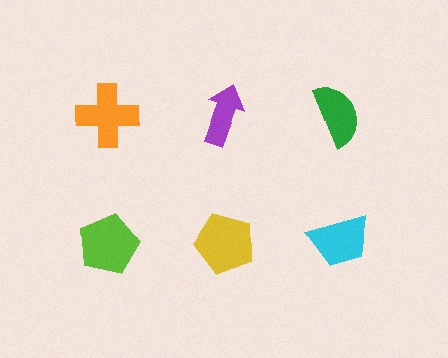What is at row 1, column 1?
An orange cross.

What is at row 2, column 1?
A lime pentagon.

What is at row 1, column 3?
A green semicircle.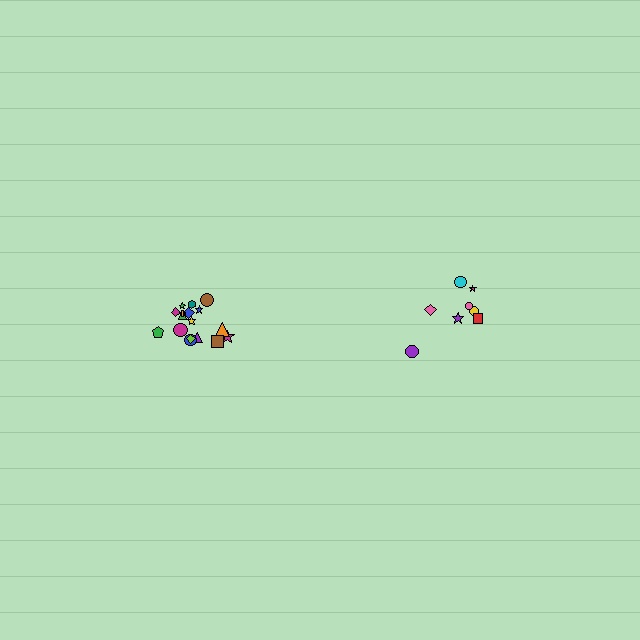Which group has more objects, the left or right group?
The left group.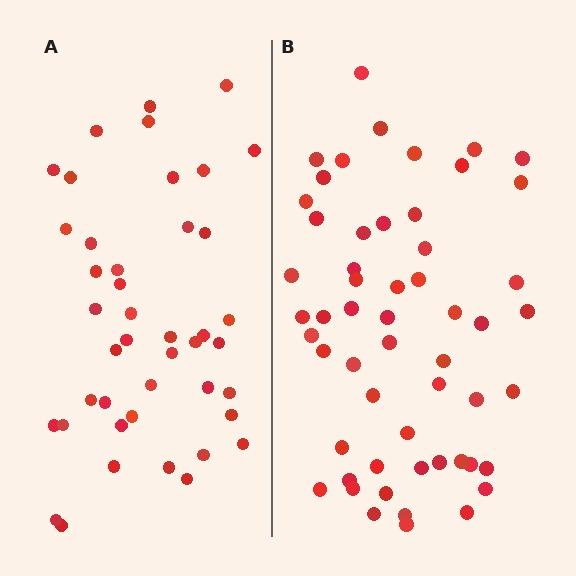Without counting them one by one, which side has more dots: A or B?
Region B (the right region) has more dots.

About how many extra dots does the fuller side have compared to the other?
Region B has roughly 12 or so more dots than region A.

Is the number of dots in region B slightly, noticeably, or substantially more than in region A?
Region B has noticeably more, but not dramatically so. The ratio is roughly 1.3 to 1.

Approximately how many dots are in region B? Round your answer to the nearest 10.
About 60 dots. (The exact count is 55, which rounds to 60.)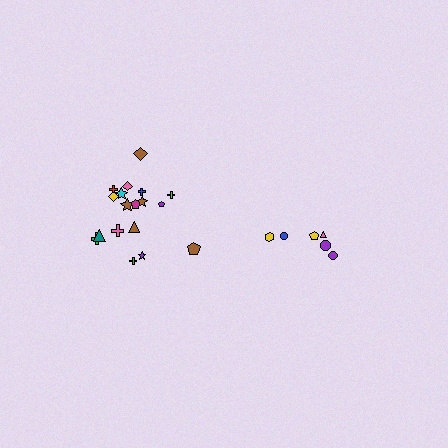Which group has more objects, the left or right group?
The left group.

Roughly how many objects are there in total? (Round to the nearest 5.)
Roughly 25 objects in total.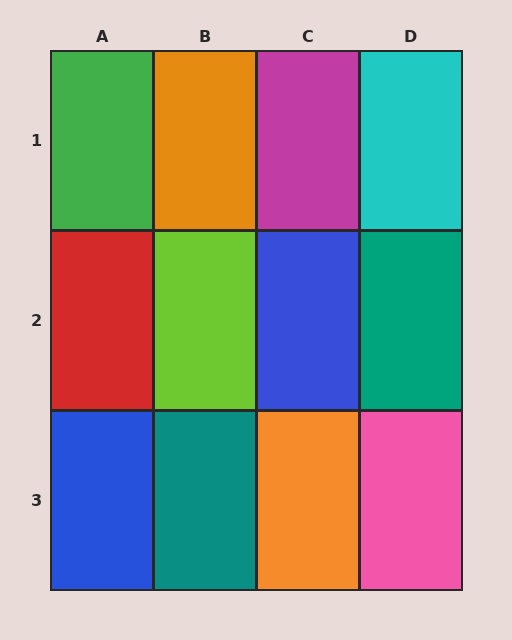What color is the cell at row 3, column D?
Pink.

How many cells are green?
1 cell is green.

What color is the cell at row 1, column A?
Green.